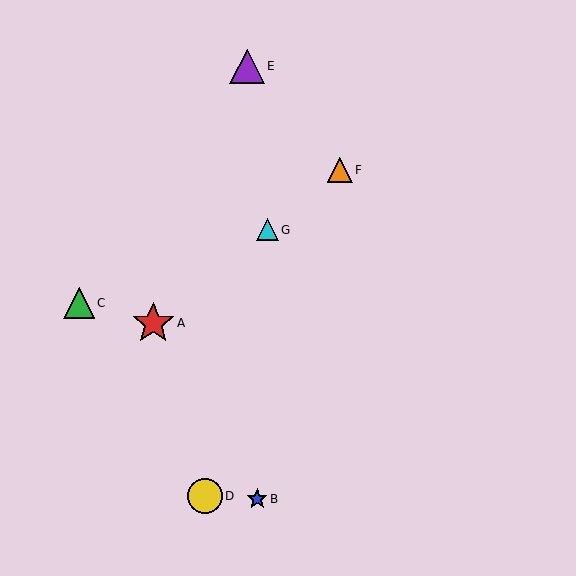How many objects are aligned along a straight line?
3 objects (A, F, G) are aligned along a straight line.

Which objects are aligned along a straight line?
Objects A, F, G are aligned along a straight line.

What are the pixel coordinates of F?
Object F is at (340, 170).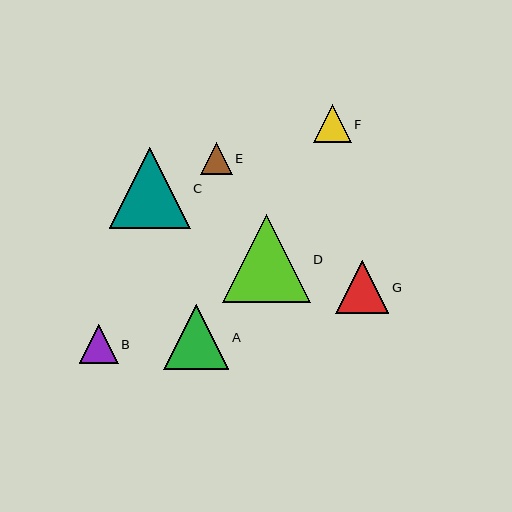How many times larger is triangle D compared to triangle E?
Triangle D is approximately 2.7 times the size of triangle E.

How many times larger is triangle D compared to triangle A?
Triangle D is approximately 1.3 times the size of triangle A.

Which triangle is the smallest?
Triangle E is the smallest with a size of approximately 32 pixels.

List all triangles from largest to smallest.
From largest to smallest: D, C, A, G, B, F, E.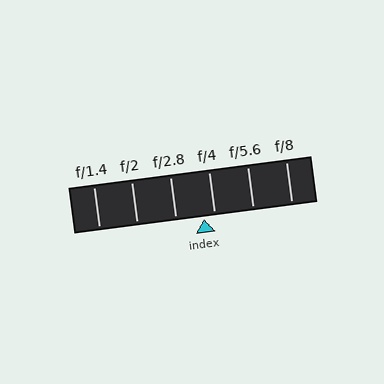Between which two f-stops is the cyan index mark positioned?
The index mark is between f/2.8 and f/4.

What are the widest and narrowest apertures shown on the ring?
The widest aperture shown is f/1.4 and the narrowest is f/8.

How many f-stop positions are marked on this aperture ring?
There are 6 f-stop positions marked.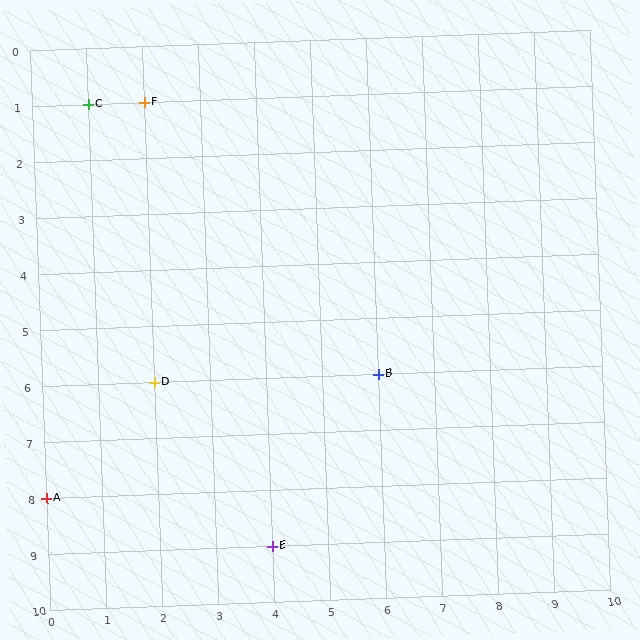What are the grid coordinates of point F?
Point F is at grid coordinates (2, 1).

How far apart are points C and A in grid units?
Points C and A are 1 column and 7 rows apart (about 7.1 grid units diagonally).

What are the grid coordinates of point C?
Point C is at grid coordinates (1, 1).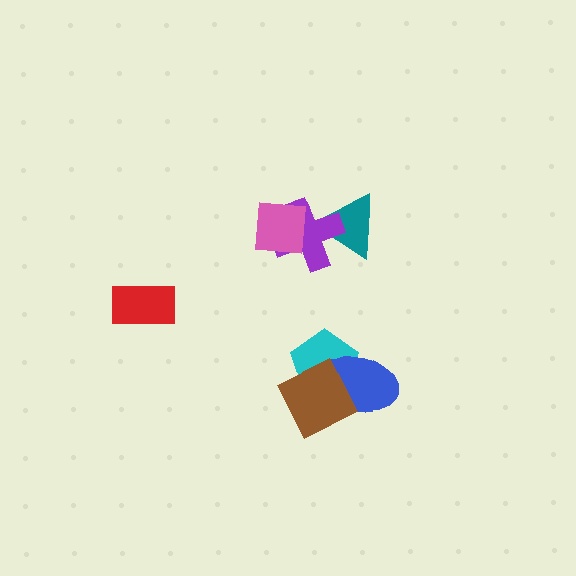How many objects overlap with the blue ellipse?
2 objects overlap with the blue ellipse.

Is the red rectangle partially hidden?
No, no other shape covers it.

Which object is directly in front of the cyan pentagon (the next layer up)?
The blue ellipse is directly in front of the cyan pentagon.